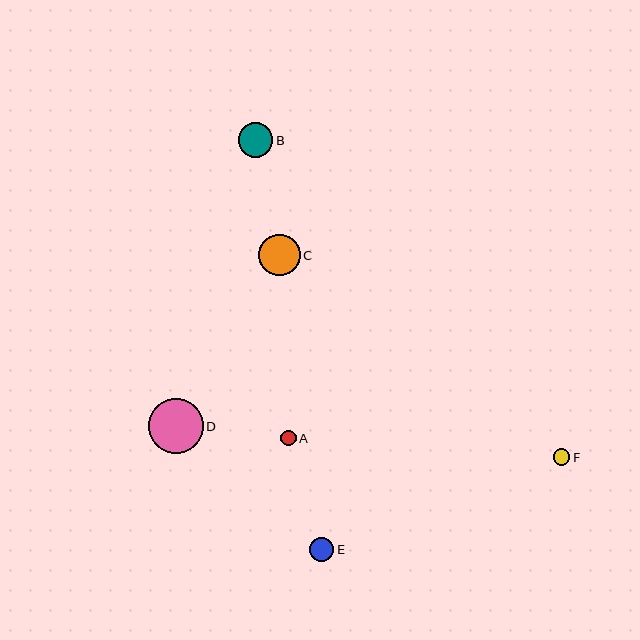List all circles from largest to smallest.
From largest to smallest: D, C, B, E, F, A.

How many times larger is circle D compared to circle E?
Circle D is approximately 2.3 times the size of circle E.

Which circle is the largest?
Circle D is the largest with a size of approximately 54 pixels.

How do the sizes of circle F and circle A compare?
Circle F and circle A are approximately the same size.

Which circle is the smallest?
Circle A is the smallest with a size of approximately 15 pixels.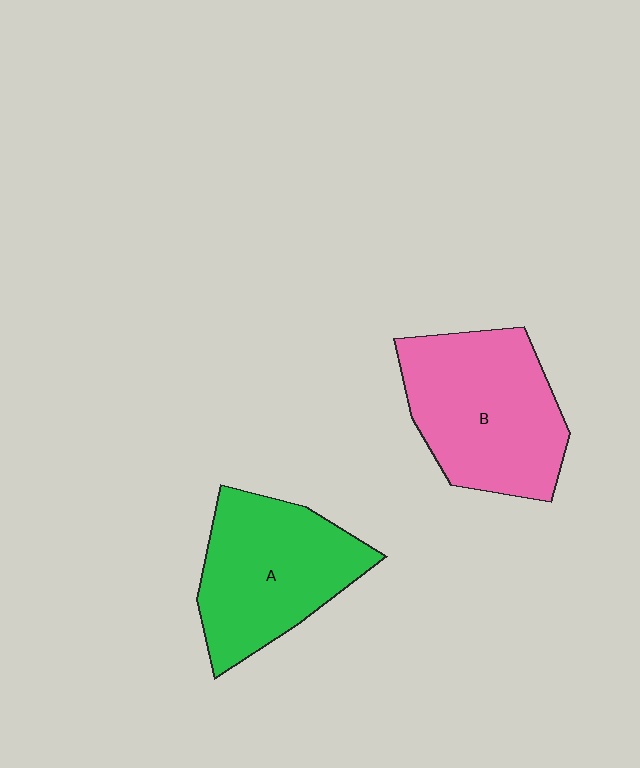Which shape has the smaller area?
Shape A (green).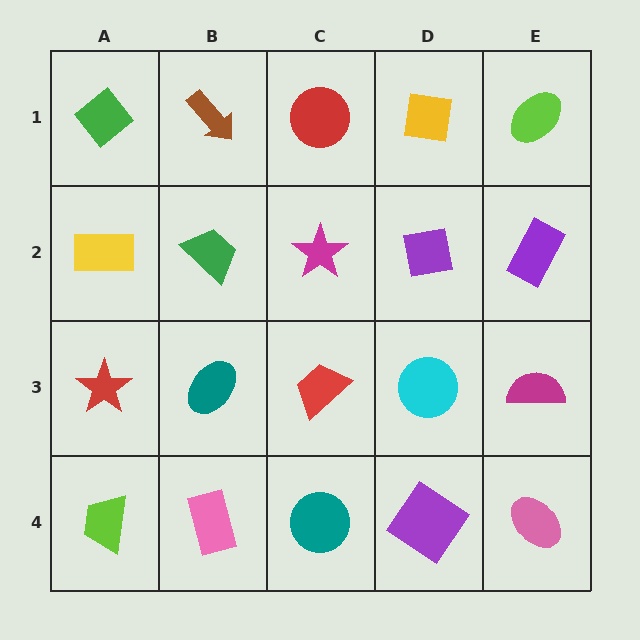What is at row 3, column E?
A magenta semicircle.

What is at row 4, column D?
A purple diamond.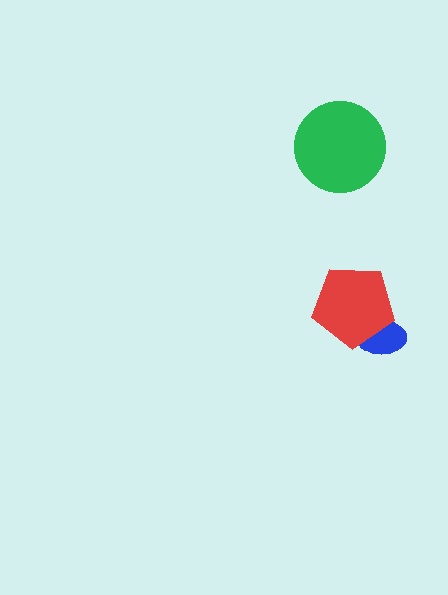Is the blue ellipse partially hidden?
Yes, it is partially covered by another shape.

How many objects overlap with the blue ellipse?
1 object overlaps with the blue ellipse.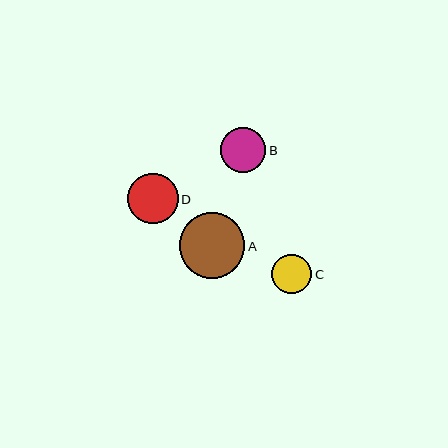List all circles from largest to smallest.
From largest to smallest: A, D, B, C.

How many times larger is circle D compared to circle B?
Circle D is approximately 1.1 times the size of circle B.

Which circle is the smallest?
Circle C is the smallest with a size of approximately 40 pixels.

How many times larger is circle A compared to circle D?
Circle A is approximately 1.3 times the size of circle D.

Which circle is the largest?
Circle A is the largest with a size of approximately 65 pixels.